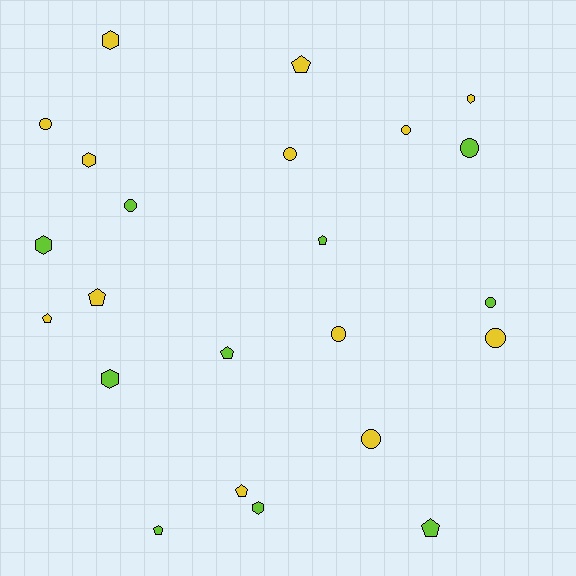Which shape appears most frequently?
Circle, with 9 objects.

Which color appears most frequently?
Yellow, with 13 objects.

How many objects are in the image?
There are 23 objects.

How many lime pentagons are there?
There are 4 lime pentagons.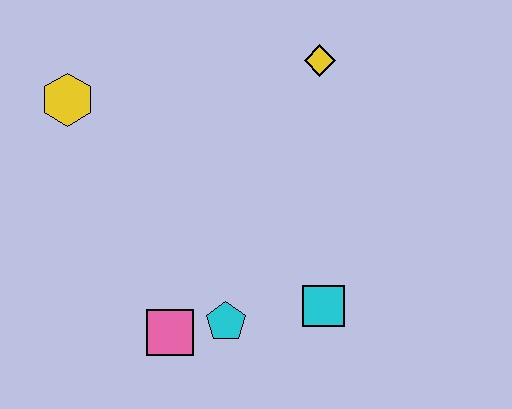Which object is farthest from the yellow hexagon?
The cyan square is farthest from the yellow hexagon.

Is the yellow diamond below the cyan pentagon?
No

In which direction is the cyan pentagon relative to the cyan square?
The cyan pentagon is to the left of the cyan square.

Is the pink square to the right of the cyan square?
No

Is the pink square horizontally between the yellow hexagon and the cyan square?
Yes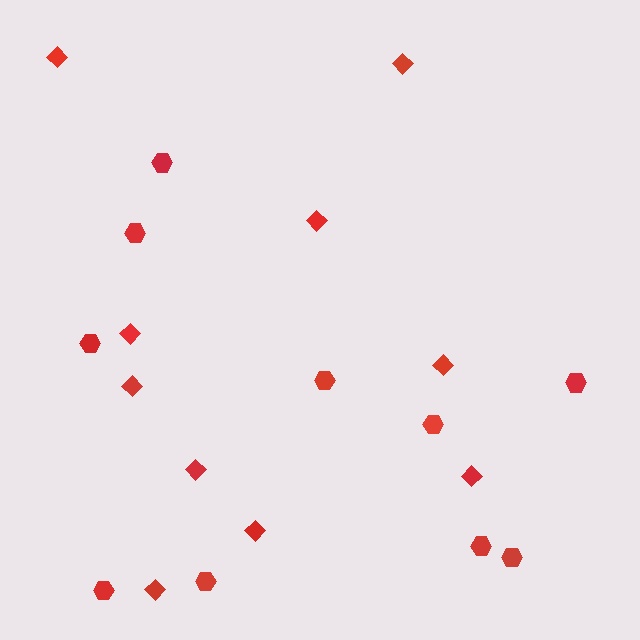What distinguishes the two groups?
There are 2 groups: one group of hexagons (10) and one group of diamonds (10).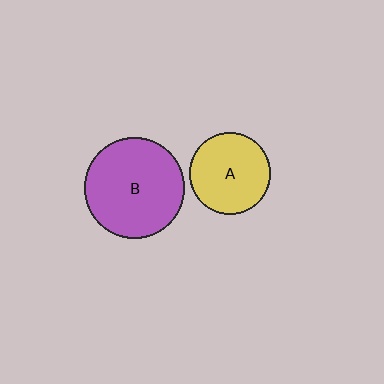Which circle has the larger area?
Circle B (purple).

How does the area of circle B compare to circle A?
Approximately 1.5 times.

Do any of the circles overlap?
No, none of the circles overlap.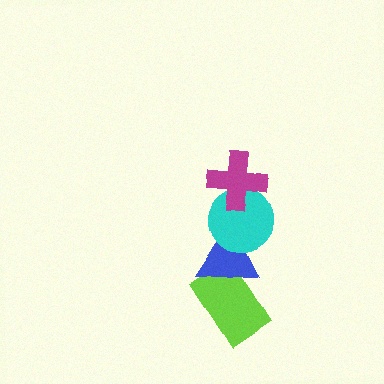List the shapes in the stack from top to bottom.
From top to bottom: the magenta cross, the cyan circle, the blue triangle, the lime rectangle.